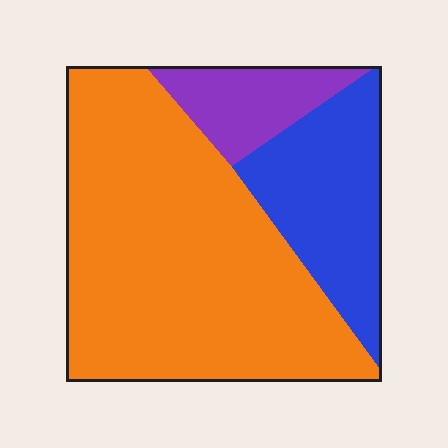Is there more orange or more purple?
Orange.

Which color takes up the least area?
Purple, at roughly 10%.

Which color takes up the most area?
Orange, at roughly 65%.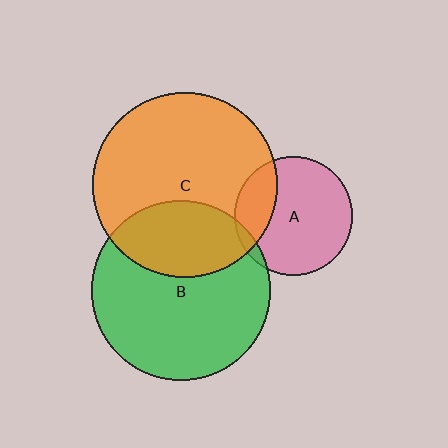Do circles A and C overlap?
Yes.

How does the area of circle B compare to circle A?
Approximately 2.3 times.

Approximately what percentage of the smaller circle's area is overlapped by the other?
Approximately 25%.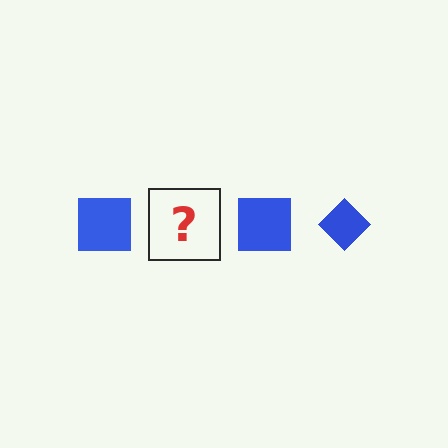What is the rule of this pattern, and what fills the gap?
The rule is that the pattern cycles through square, diamond shapes in blue. The gap should be filled with a blue diamond.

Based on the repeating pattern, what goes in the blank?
The blank should be a blue diamond.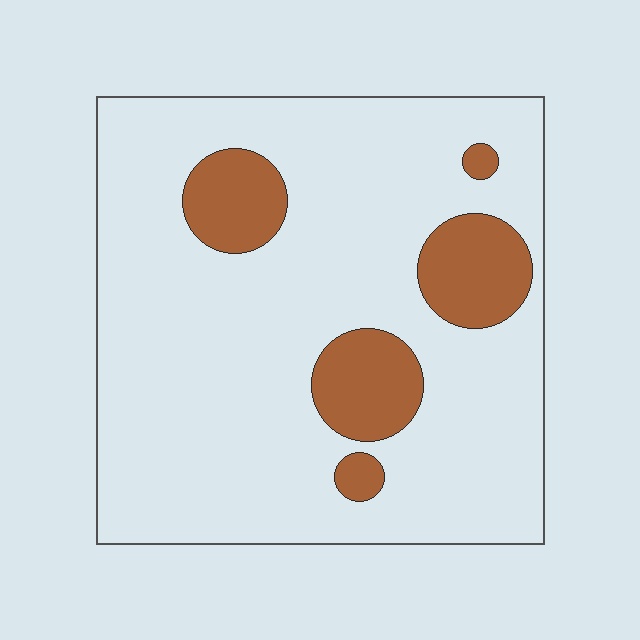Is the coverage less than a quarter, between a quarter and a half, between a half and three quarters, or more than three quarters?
Less than a quarter.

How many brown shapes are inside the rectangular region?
5.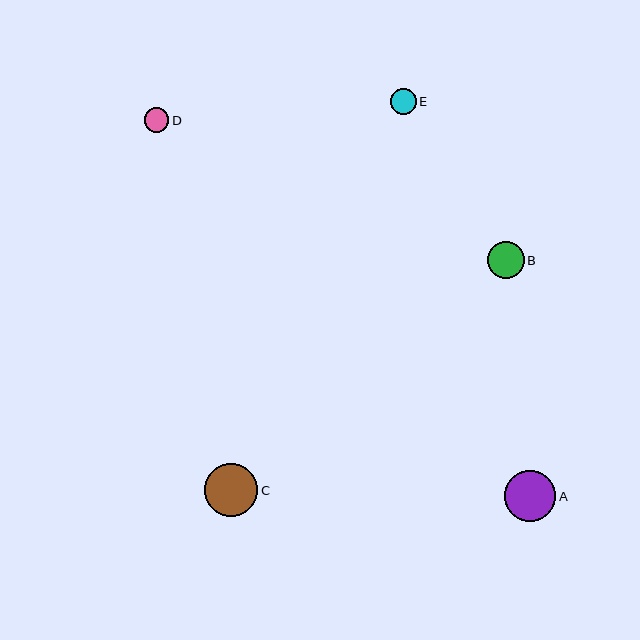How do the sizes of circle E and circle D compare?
Circle E and circle D are approximately the same size.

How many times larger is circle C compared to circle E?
Circle C is approximately 2.0 times the size of circle E.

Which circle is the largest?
Circle C is the largest with a size of approximately 53 pixels.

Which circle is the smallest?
Circle D is the smallest with a size of approximately 24 pixels.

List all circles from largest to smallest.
From largest to smallest: C, A, B, E, D.